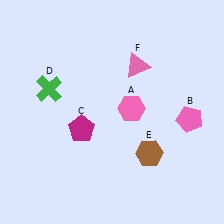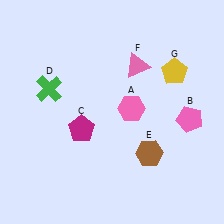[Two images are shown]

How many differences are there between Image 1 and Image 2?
There is 1 difference between the two images.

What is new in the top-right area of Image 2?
A yellow pentagon (G) was added in the top-right area of Image 2.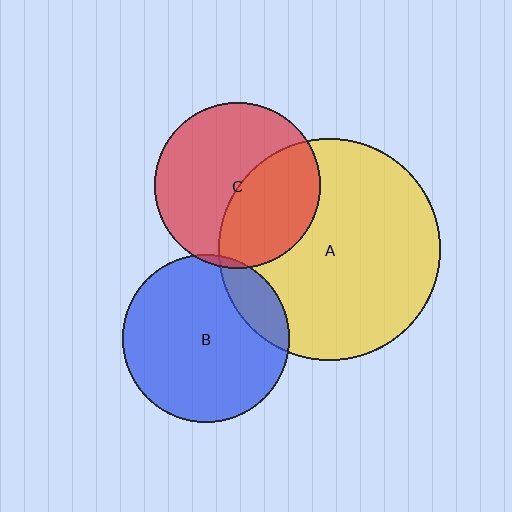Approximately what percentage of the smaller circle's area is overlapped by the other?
Approximately 15%.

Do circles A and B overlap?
Yes.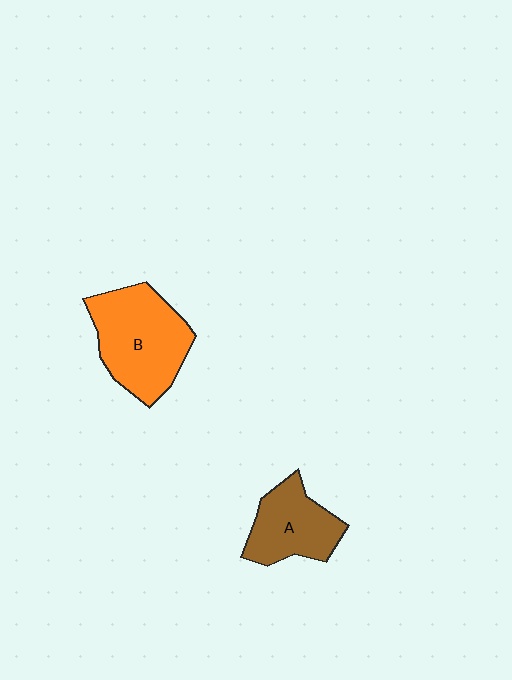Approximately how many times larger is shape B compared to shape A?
Approximately 1.5 times.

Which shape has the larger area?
Shape B (orange).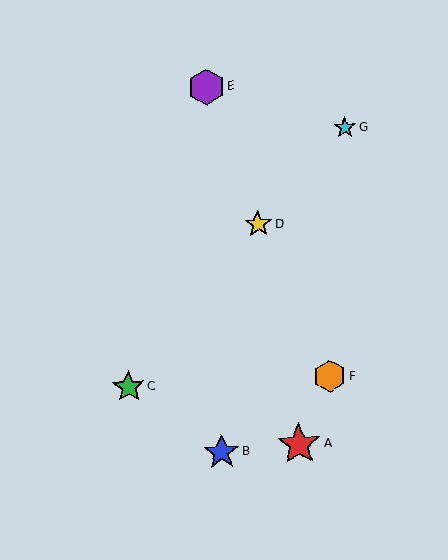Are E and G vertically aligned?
No, E is at x≈206 and G is at x≈345.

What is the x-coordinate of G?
Object G is at x≈345.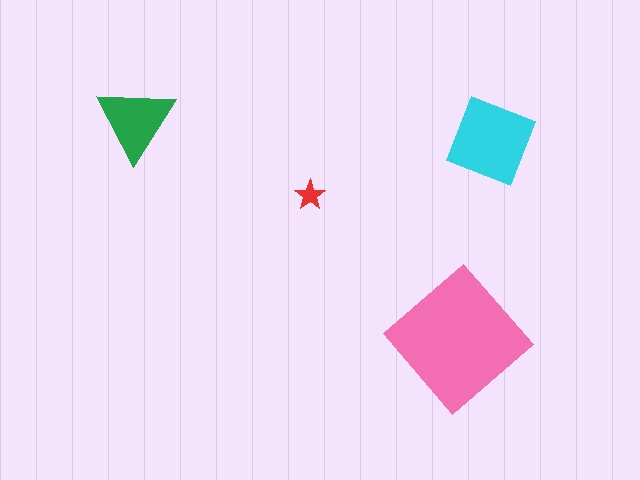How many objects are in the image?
There are 4 objects in the image.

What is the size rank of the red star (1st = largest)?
4th.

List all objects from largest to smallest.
The pink diamond, the cyan diamond, the green triangle, the red star.